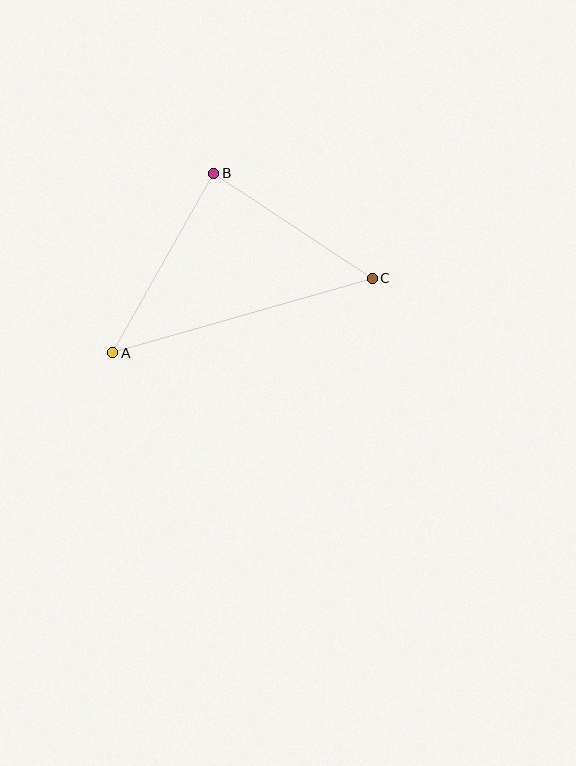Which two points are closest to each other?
Points B and C are closest to each other.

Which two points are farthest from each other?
Points A and C are farthest from each other.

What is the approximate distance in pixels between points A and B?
The distance between A and B is approximately 206 pixels.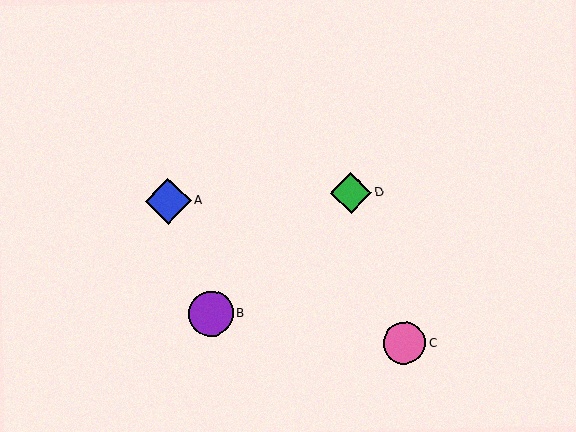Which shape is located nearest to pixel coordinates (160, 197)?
The blue diamond (labeled A) at (168, 201) is nearest to that location.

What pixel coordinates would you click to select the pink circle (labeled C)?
Click at (404, 343) to select the pink circle C.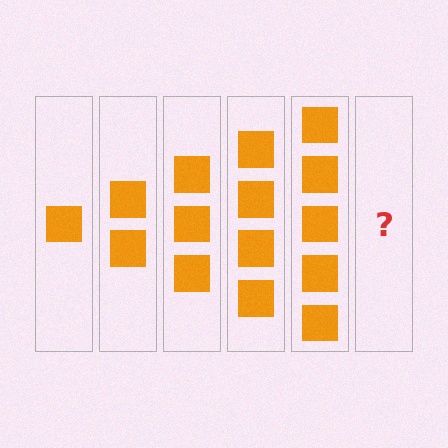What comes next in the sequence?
The next element should be 6 squares.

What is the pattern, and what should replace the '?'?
The pattern is that each step adds one more square. The '?' should be 6 squares.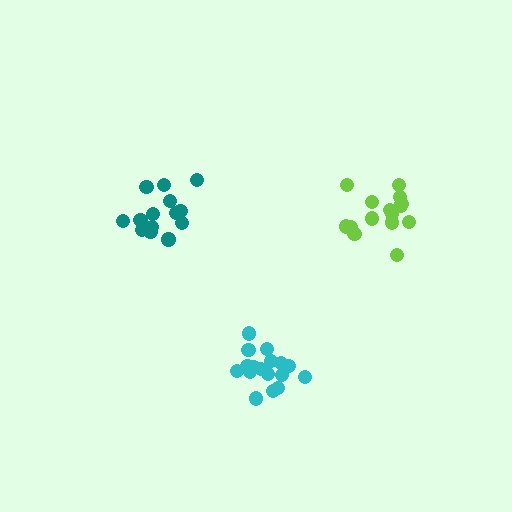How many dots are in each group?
Group 1: 14 dots, Group 2: 15 dots, Group 3: 18 dots (47 total).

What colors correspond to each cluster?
The clusters are colored: teal, lime, cyan.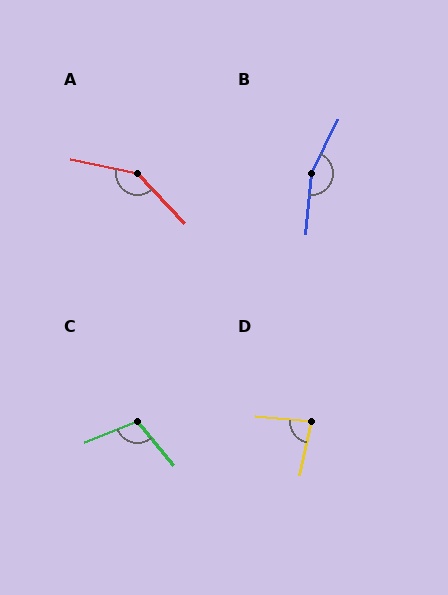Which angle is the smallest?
D, at approximately 83 degrees.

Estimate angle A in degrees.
Approximately 146 degrees.